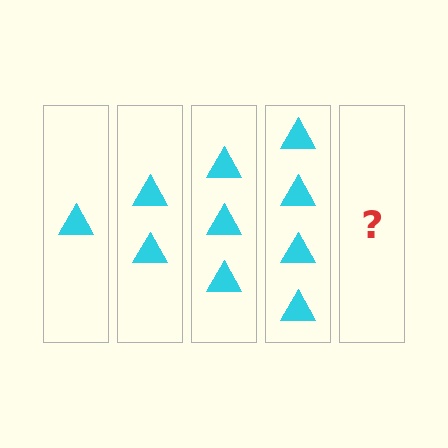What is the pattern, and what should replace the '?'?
The pattern is that each step adds one more triangle. The '?' should be 5 triangles.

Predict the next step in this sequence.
The next step is 5 triangles.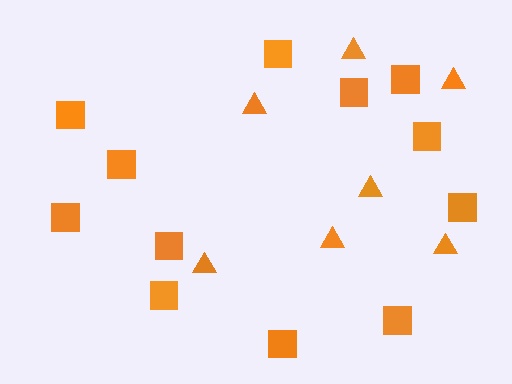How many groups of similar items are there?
There are 2 groups: one group of triangles (7) and one group of squares (12).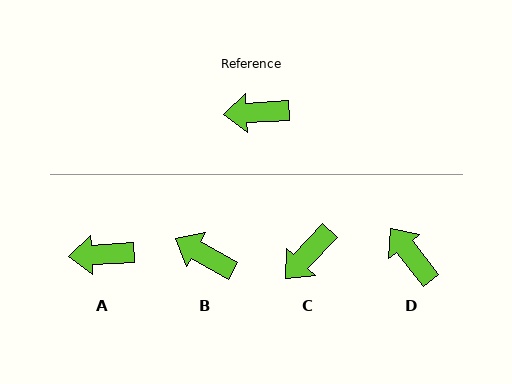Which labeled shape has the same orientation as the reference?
A.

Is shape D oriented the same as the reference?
No, it is off by about 55 degrees.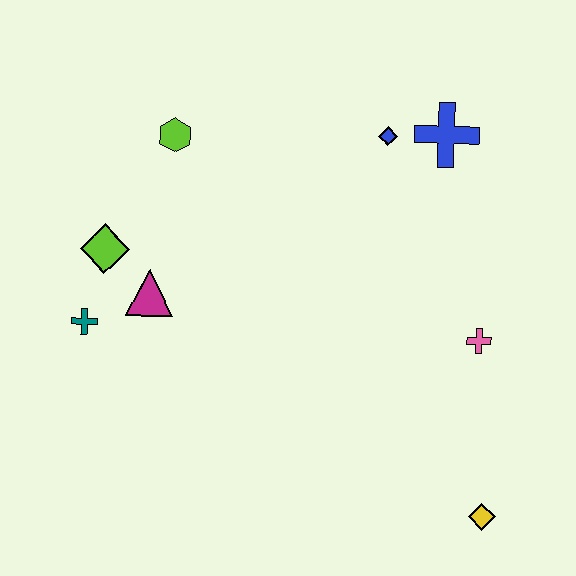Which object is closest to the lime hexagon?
The lime diamond is closest to the lime hexagon.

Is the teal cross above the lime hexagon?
No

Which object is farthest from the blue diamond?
The yellow diamond is farthest from the blue diamond.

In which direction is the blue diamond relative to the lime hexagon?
The blue diamond is to the right of the lime hexagon.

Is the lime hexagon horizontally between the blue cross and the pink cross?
No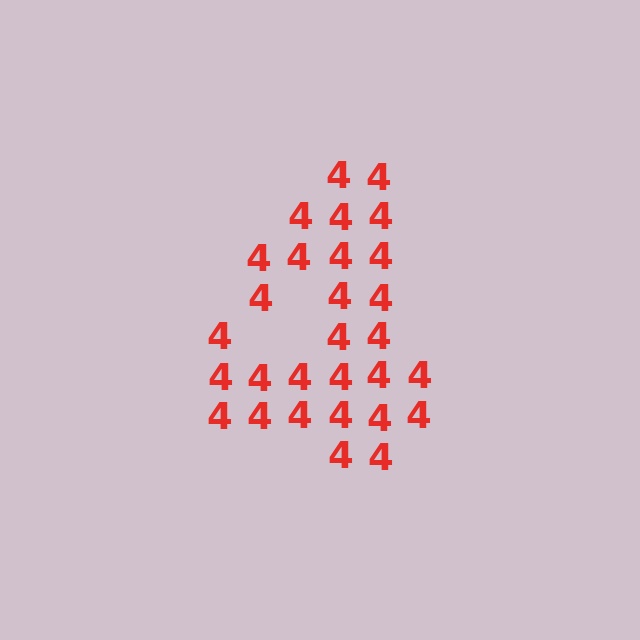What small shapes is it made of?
It is made of small digit 4's.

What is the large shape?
The large shape is the digit 4.